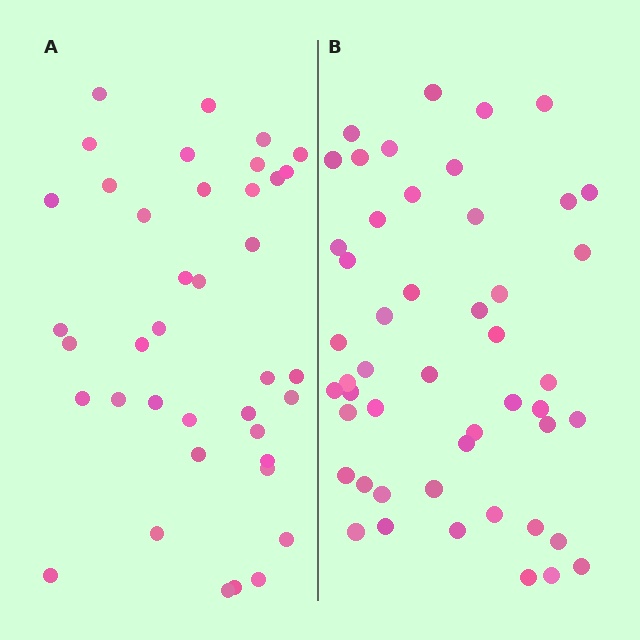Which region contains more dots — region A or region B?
Region B (the right region) has more dots.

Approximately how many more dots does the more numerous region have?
Region B has roughly 10 or so more dots than region A.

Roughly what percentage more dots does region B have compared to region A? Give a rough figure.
About 25% more.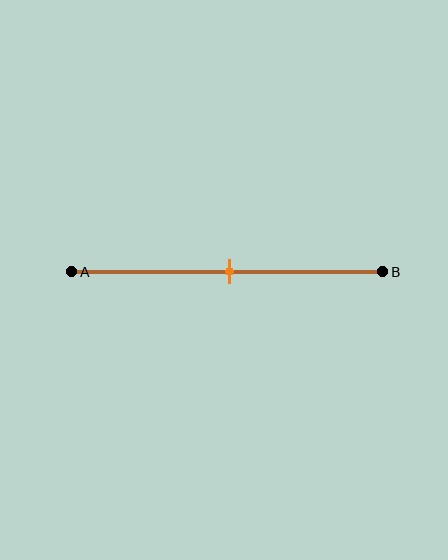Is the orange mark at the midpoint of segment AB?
Yes, the mark is approximately at the midpoint.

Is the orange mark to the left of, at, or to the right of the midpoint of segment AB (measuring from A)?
The orange mark is approximately at the midpoint of segment AB.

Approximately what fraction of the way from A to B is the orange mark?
The orange mark is approximately 50% of the way from A to B.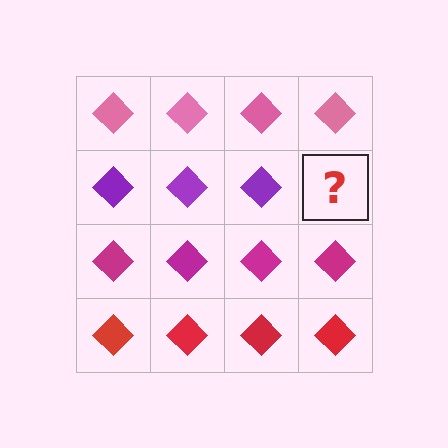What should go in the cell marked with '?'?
The missing cell should contain a purple diamond.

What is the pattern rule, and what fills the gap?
The rule is that each row has a consistent color. The gap should be filled with a purple diamond.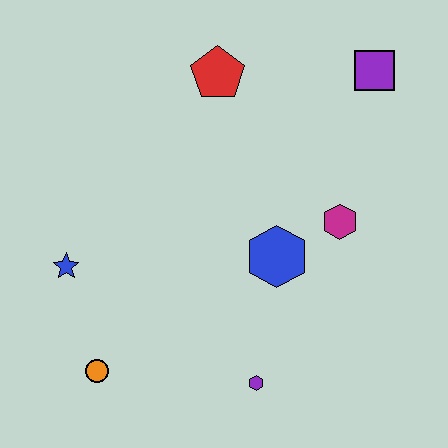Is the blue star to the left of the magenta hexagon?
Yes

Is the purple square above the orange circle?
Yes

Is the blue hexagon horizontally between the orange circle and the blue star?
No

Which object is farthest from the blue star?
The purple square is farthest from the blue star.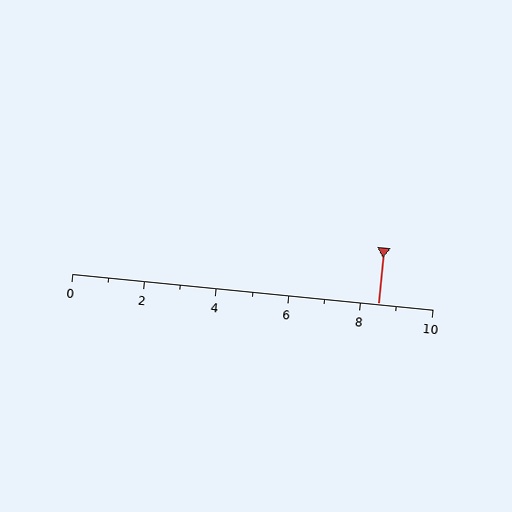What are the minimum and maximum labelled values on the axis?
The axis runs from 0 to 10.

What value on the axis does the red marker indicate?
The marker indicates approximately 8.5.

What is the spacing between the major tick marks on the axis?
The major ticks are spaced 2 apart.